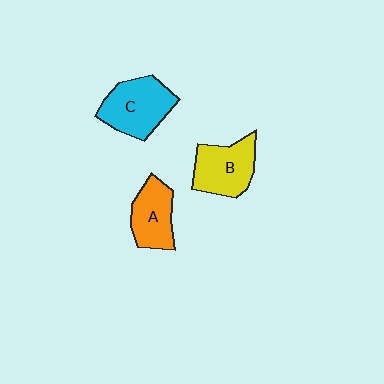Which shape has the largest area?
Shape C (cyan).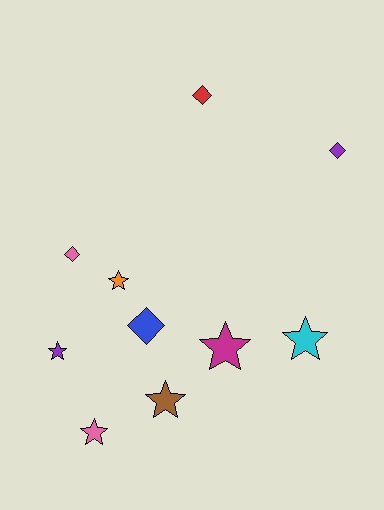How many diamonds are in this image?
There are 4 diamonds.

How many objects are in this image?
There are 10 objects.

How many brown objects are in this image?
There is 1 brown object.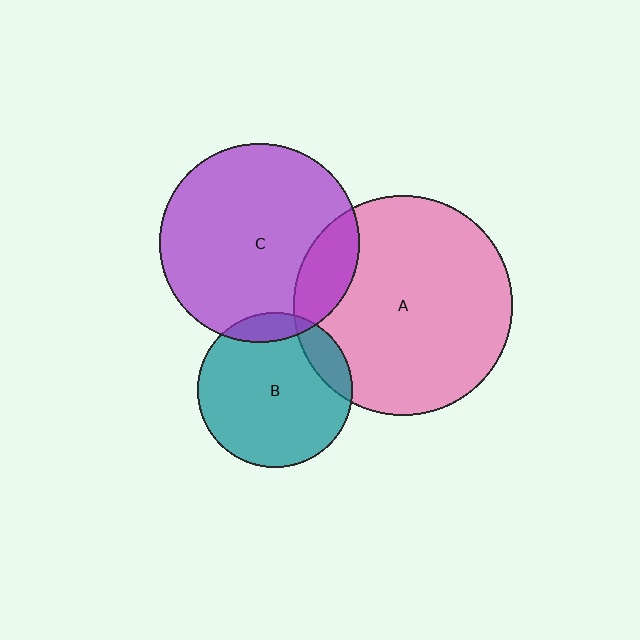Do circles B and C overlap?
Yes.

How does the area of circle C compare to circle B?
Approximately 1.7 times.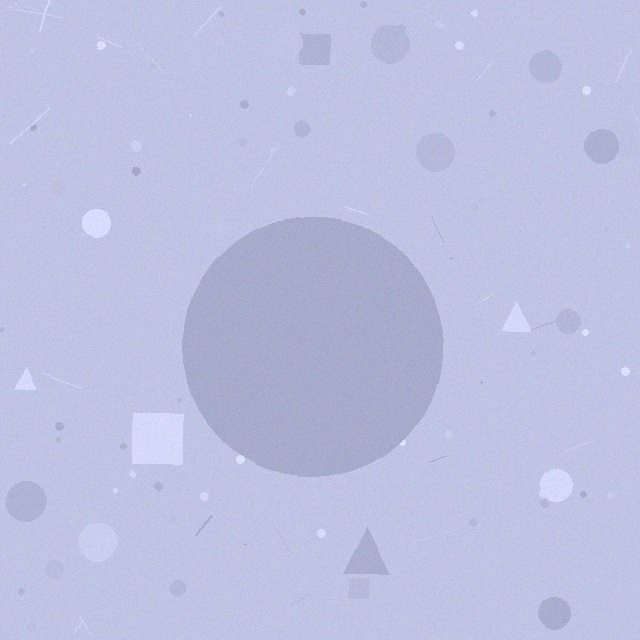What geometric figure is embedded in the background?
A circle is embedded in the background.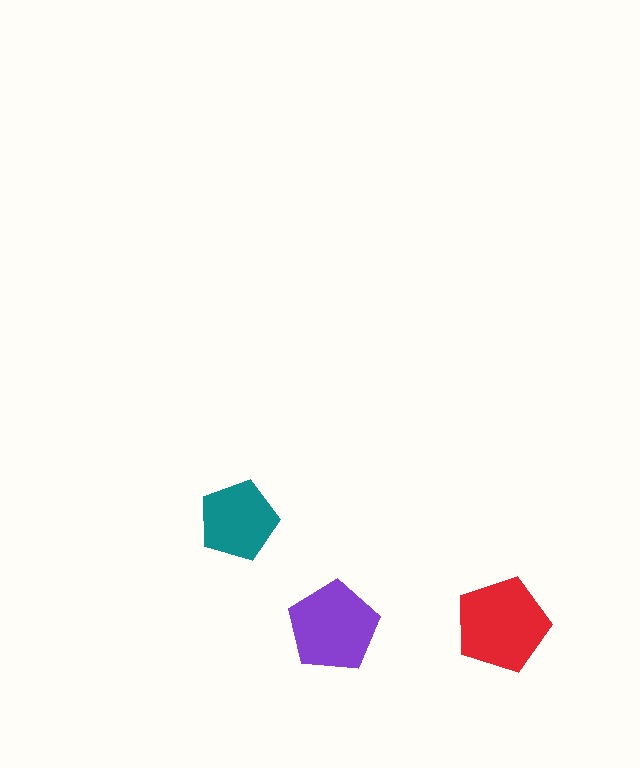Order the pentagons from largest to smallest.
the red one, the purple one, the teal one.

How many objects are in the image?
There are 3 objects in the image.